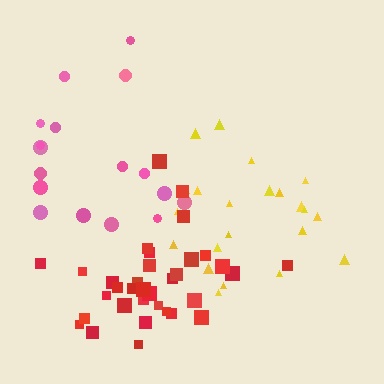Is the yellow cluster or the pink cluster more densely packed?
Yellow.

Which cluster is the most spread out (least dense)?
Pink.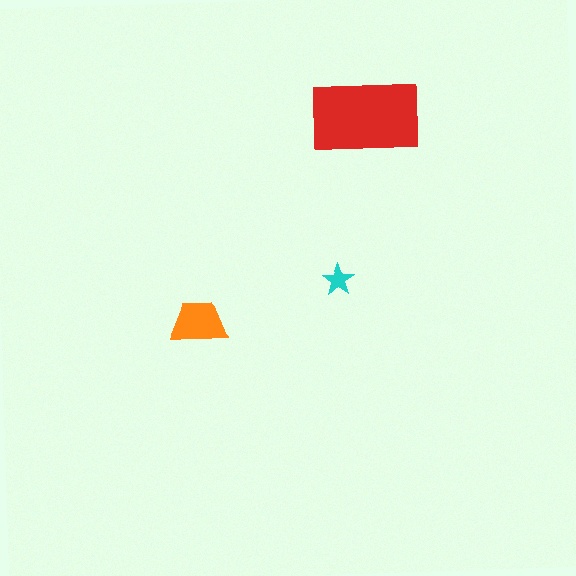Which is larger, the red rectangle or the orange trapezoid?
The red rectangle.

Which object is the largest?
The red rectangle.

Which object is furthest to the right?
The red rectangle is rightmost.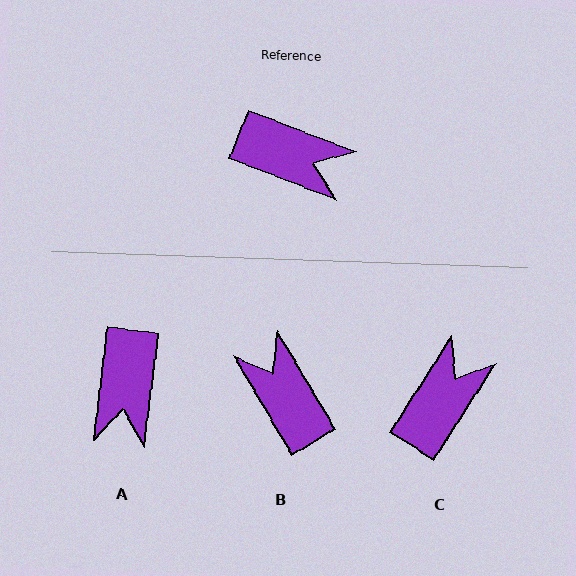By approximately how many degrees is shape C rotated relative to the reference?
Approximately 79 degrees counter-clockwise.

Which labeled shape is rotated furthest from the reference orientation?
B, about 142 degrees away.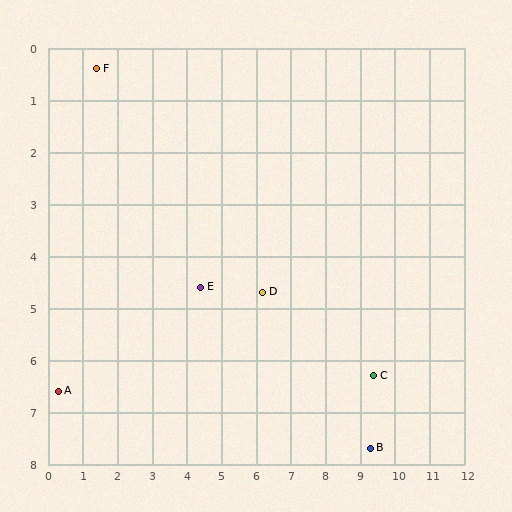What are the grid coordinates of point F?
Point F is at approximately (1.4, 0.4).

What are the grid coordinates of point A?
Point A is at approximately (0.3, 6.6).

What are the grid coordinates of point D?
Point D is at approximately (6.2, 4.7).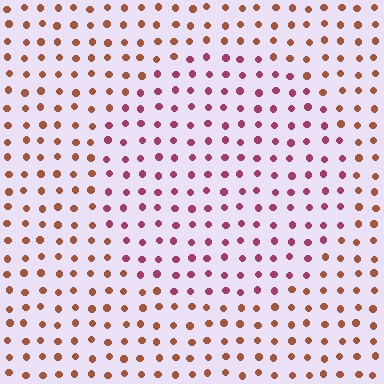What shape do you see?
I see a circle.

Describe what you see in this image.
The image is filled with small brown elements in a uniform arrangement. A circle-shaped region is visible where the elements are tinted to a slightly different hue, forming a subtle color boundary.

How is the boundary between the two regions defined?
The boundary is defined purely by a slight shift in hue (about 41 degrees). Spacing, size, and orientation are identical on both sides.